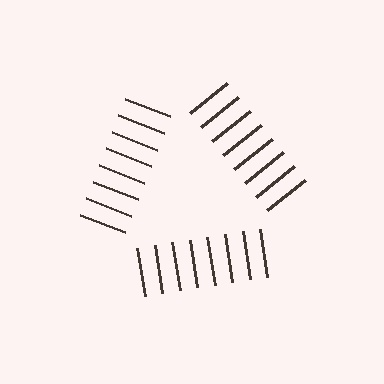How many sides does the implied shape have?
3 sides — the line-ends trace a triangle.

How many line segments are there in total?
24 — 8 along each of the 3 edges.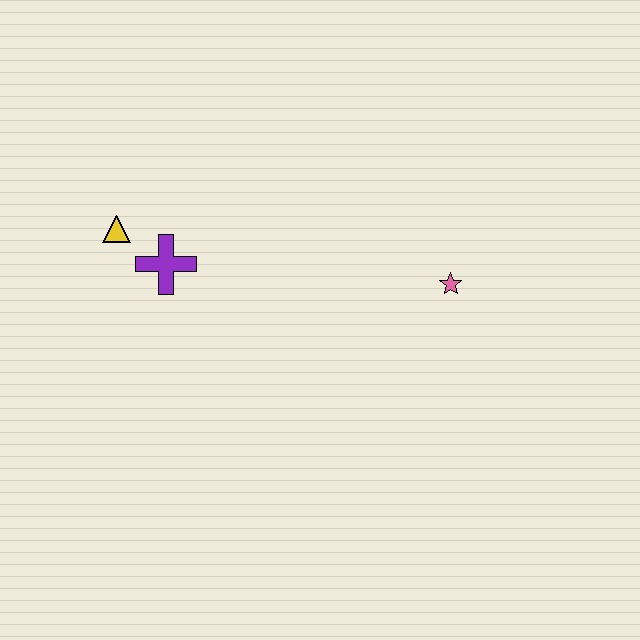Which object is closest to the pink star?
The purple cross is closest to the pink star.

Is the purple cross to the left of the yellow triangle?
No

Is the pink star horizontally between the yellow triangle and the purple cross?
No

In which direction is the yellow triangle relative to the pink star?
The yellow triangle is to the left of the pink star.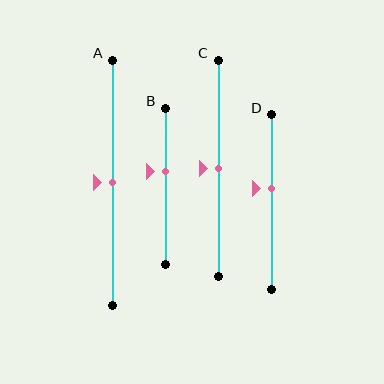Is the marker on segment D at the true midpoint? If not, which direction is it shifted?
No, the marker on segment D is shifted upward by about 8% of the segment length.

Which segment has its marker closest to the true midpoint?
Segment A has its marker closest to the true midpoint.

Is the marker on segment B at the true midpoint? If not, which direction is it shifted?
No, the marker on segment B is shifted upward by about 10% of the segment length.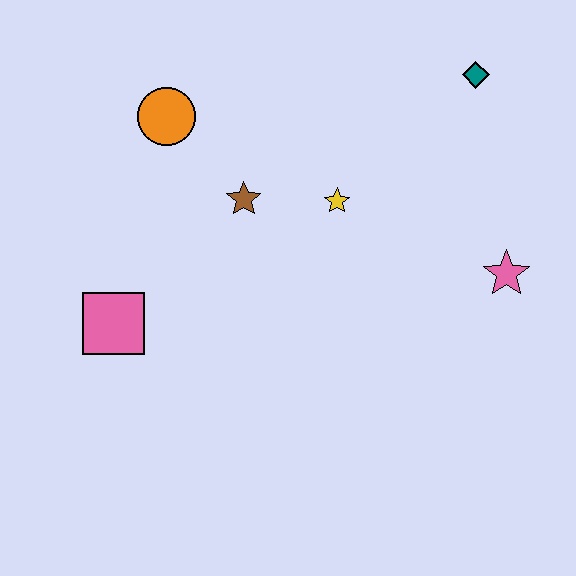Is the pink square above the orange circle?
No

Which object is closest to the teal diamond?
The yellow star is closest to the teal diamond.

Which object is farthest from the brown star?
The pink star is farthest from the brown star.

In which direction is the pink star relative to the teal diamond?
The pink star is below the teal diamond.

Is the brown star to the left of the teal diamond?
Yes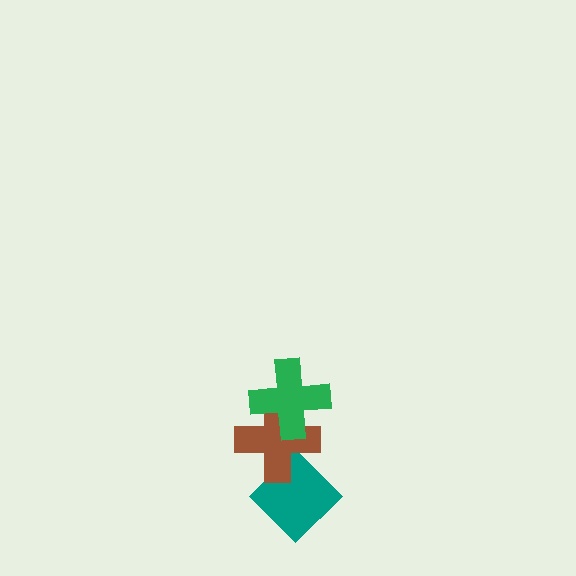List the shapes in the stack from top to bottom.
From top to bottom: the green cross, the brown cross, the teal diamond.